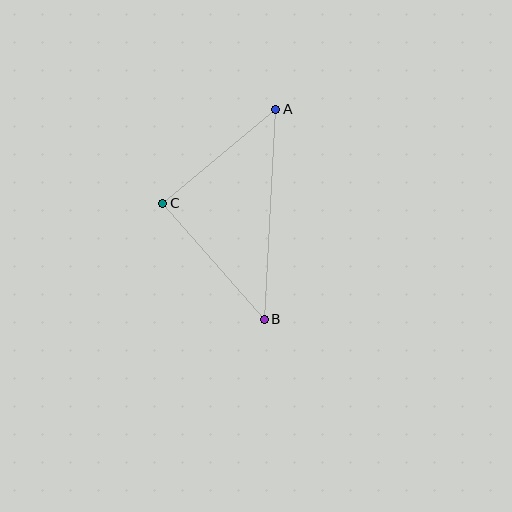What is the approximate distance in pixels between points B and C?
The distance between B and C is approximately 154 pixels.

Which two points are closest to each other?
Points A and C are closest to each other.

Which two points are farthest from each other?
Points A and B are farthest from each other.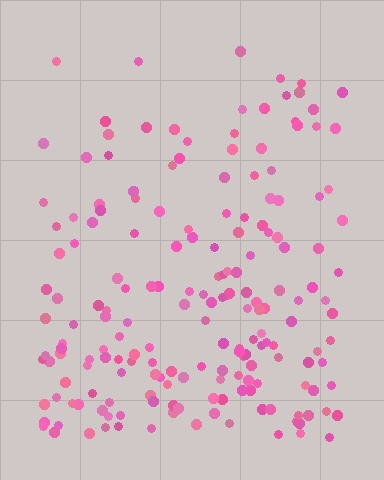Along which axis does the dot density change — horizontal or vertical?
Vertical.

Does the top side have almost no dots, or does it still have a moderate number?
Still a moderate number, just noticeably fewer than the bottom.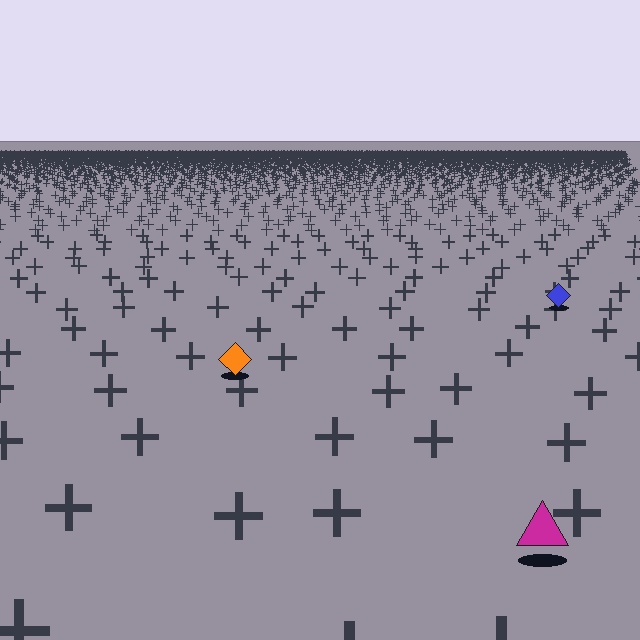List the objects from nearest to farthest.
From nearest to farthest: the magenta triangle, the orange diamond, the blue diamond.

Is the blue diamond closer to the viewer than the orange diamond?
No. The orange diamond is closer — you can tell from the texture gradient: the ground texture is coarser near it.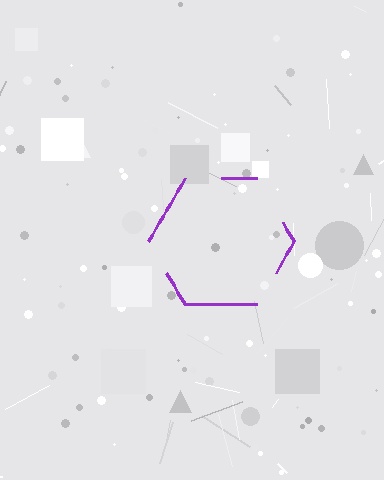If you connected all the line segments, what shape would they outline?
They would outline a hexagon.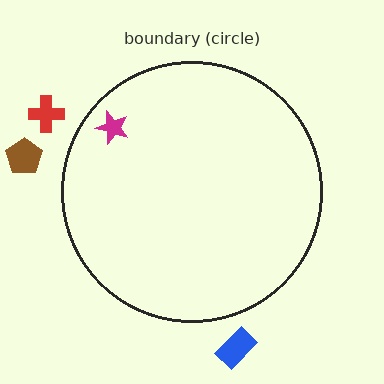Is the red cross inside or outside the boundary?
Outside.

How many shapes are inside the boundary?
1 inside, 3 outside.